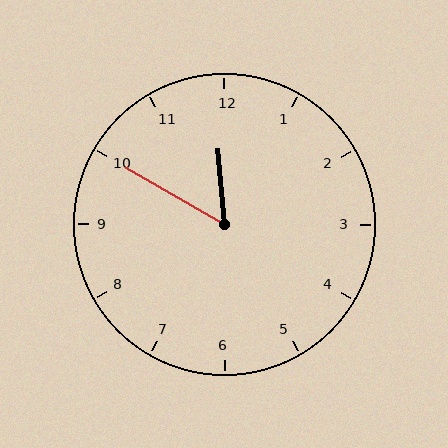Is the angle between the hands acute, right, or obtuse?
It is acute.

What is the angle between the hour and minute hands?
Approximately 55 degrees.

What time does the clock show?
11:50.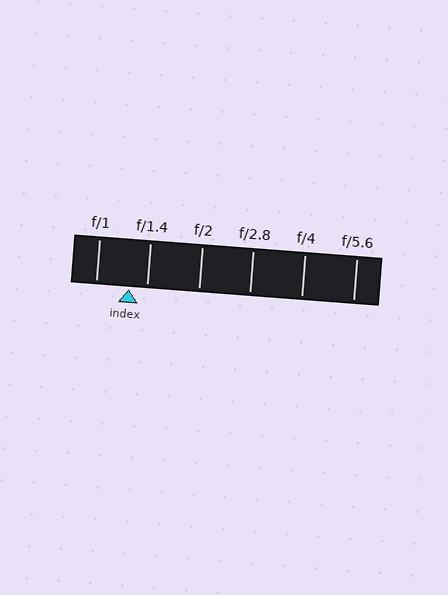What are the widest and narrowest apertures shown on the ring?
The widest aperture shown is f/1 and the narrowest is f/5.6.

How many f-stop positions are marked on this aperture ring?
There are 6 f-stop positions marked.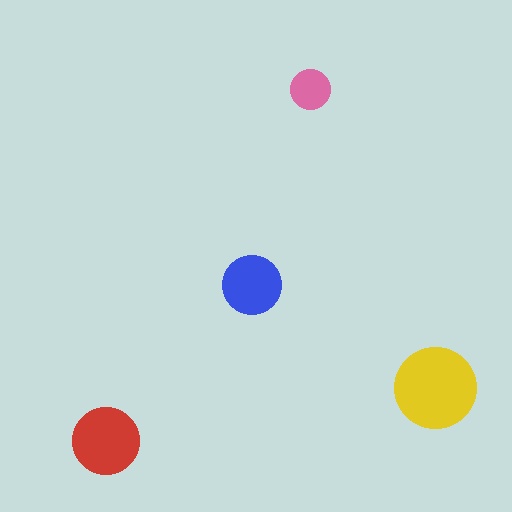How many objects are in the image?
There are 4 objects in the image.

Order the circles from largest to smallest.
the yellow one, the red one, the blue one, the pink one.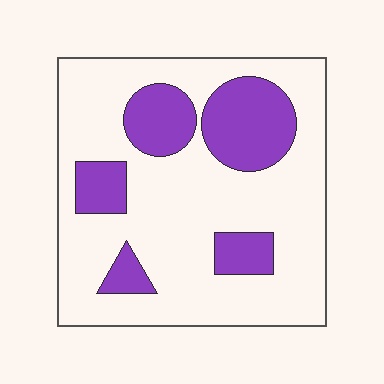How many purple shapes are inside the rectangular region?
5.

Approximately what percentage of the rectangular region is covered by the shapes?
Approximately 25%.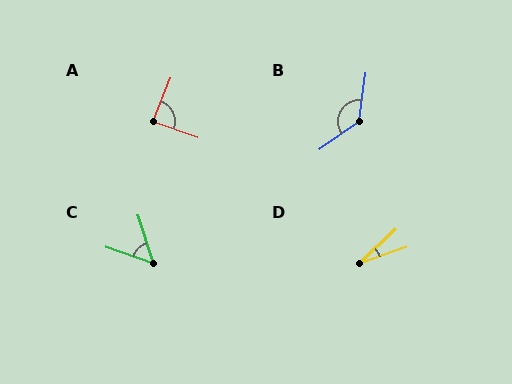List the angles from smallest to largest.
D (25°), C (53°), A (87°), B (133°).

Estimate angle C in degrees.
Approximately 53 degrees.